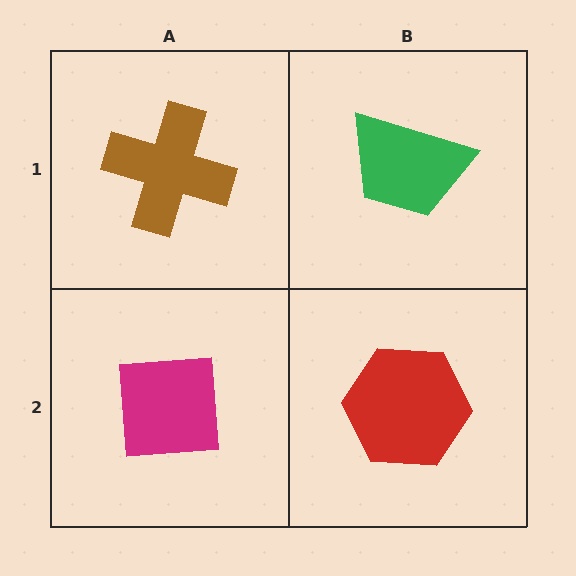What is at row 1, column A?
A brown cross.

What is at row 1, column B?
A green trapezoid.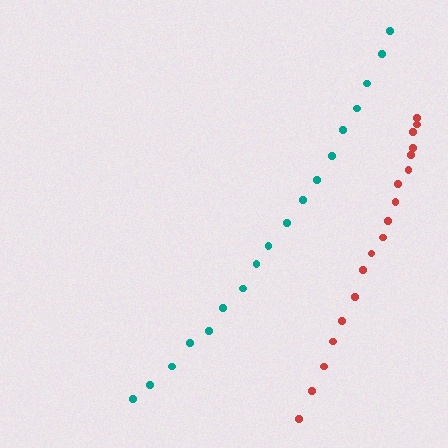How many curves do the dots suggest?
There are 2 distinct paths.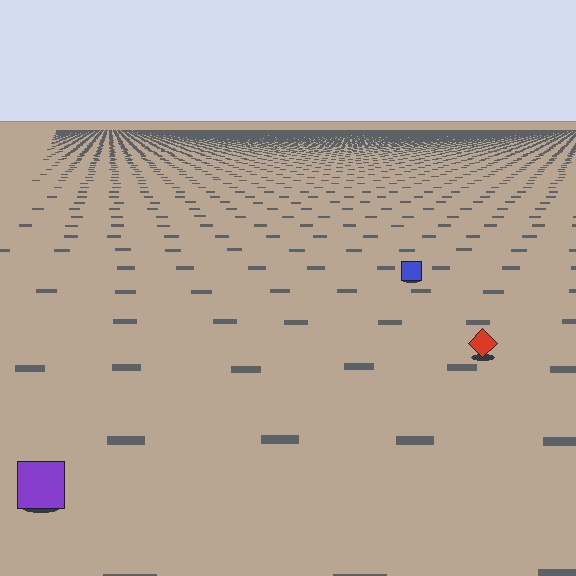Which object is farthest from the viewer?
The blue square is farthest from the viewer. It appears smaller and the ground texture around it is denser.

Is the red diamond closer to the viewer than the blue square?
Yes. The red diamond is closer — you can tell from the texture gradient: the ground texture is coarser near it.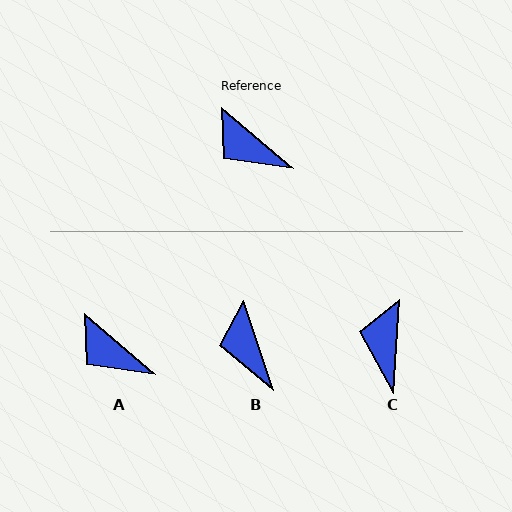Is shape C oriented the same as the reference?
No, it is off by about 53 degrees.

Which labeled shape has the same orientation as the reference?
A.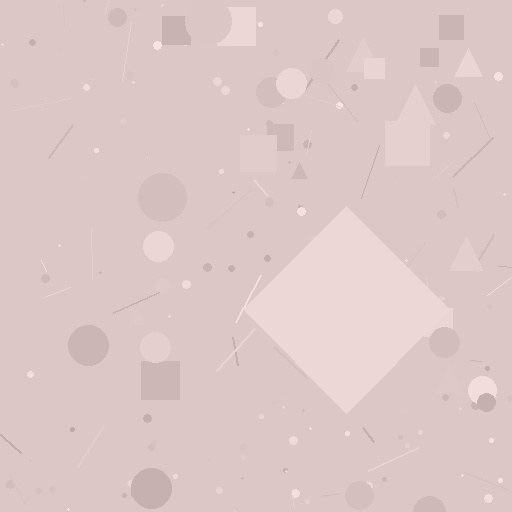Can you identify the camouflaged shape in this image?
The camouflaged shape is a diamond.